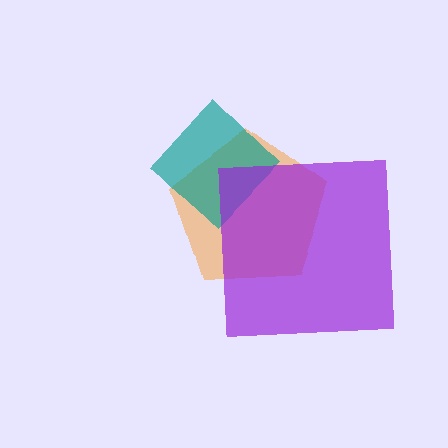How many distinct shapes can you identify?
There are 3 distinct shapes: an orange pentagon, a teal diamond, a purple square.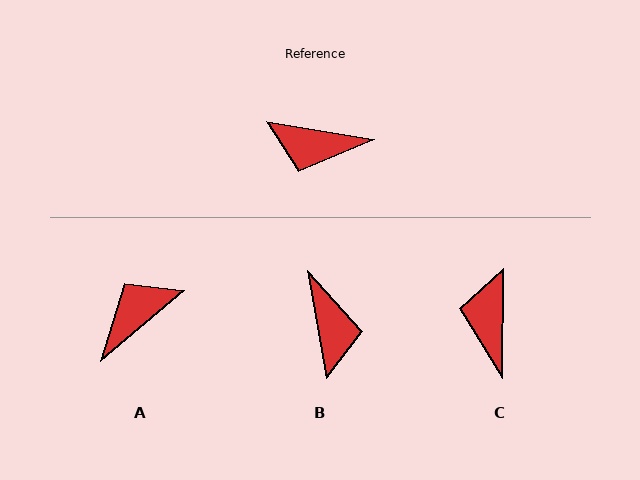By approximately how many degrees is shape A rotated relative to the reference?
Approximately 130 degrees clockwise.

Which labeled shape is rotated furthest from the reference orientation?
A, about 130 degrees away.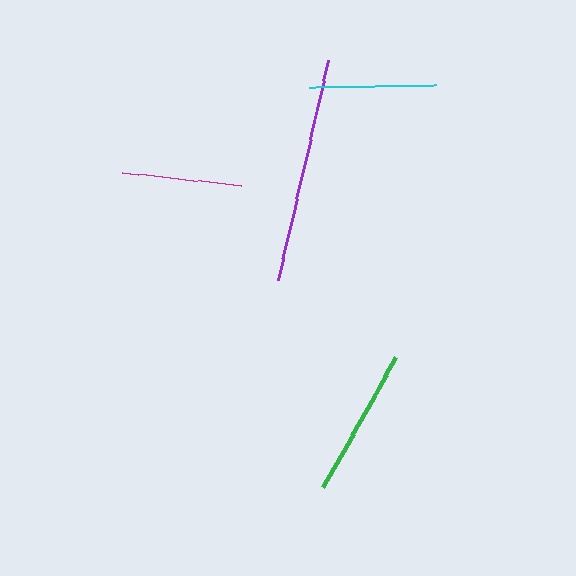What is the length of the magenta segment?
The magenta segment is approximately 119 pixels long.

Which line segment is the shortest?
The magenta line is the shortest at approximately 119 pixels.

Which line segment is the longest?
The purple line is the longest at approximately 225 pixels.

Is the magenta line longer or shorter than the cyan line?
The cyan line is longer than the magenta line.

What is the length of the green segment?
The green segment is approximately 149 pixels long.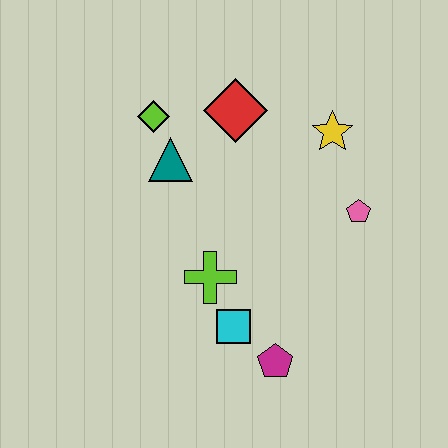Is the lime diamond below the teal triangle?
No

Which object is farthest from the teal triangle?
The magenta pentagon is farthest from the teal triangle.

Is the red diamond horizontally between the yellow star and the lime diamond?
Yes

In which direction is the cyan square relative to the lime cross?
The cyan square is below the lime cross.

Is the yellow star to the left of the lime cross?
No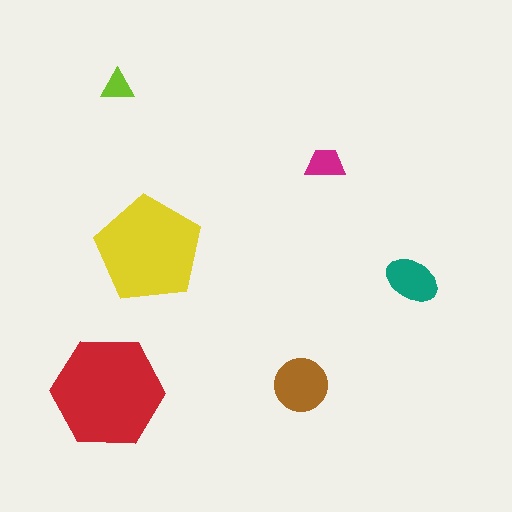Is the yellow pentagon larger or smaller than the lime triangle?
Larger.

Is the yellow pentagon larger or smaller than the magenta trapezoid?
Larger.